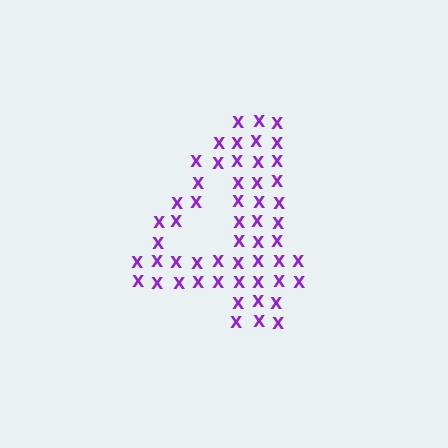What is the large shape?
The large shape is the digit 4.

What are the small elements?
The small elements are letter X's.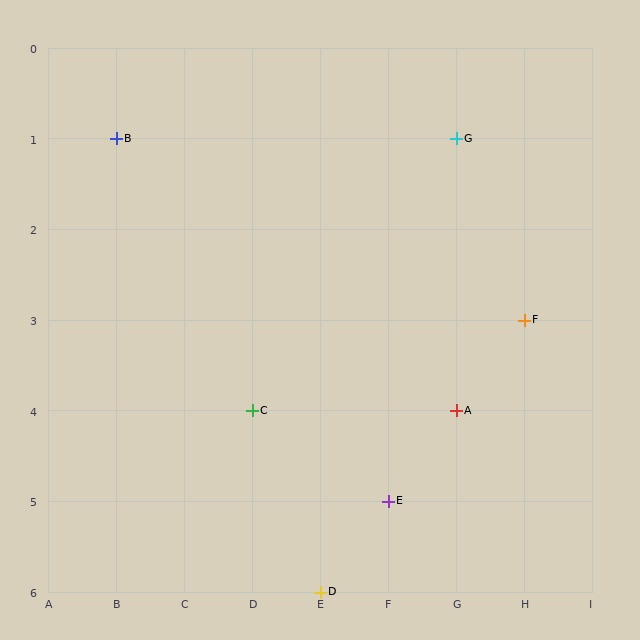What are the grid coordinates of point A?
Point A is at grid coordinates (G, 4).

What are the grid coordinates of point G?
Point G is at grid coordinates (G, 1).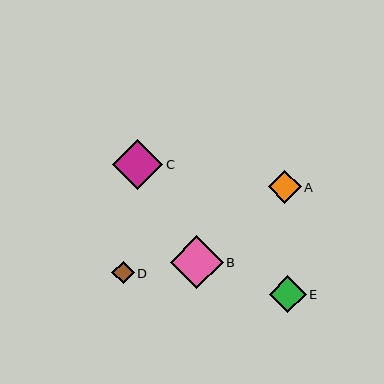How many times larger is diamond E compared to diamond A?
Diamond E is approximately 1.1 times the size of diamond A.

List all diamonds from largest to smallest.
From largest to smallest: B, C, E, A, D.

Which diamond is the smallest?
Diamond D is the smallest with a size of approximately 23 pixels.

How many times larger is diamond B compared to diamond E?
Diamond B is approximately 1.4 times the size of diamond E.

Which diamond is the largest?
Diamond B is the largest with a size of approximately 53 pixels.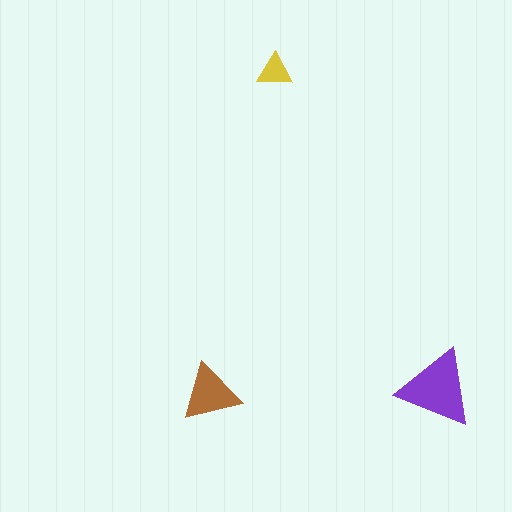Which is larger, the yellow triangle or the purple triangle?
The purple one.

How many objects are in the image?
There are 3 objects in the image.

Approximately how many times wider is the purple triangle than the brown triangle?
About 1.5 times wider.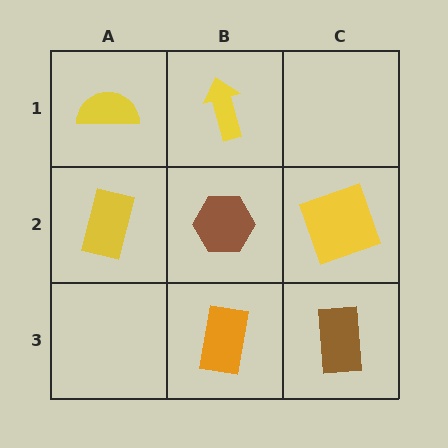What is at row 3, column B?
An orange rectangle.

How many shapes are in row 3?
2 shapes.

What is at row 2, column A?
A yellow rectangle.